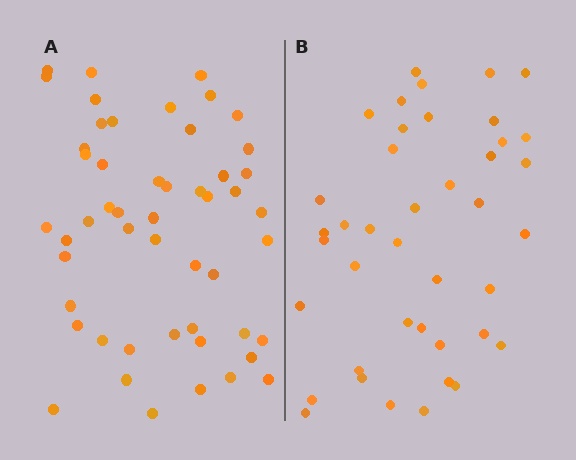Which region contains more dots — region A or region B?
Region A (the left region) has more dots.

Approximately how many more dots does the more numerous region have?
Region A has roughly 10 or so more dots than region B.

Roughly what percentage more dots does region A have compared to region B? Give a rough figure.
About 25% more.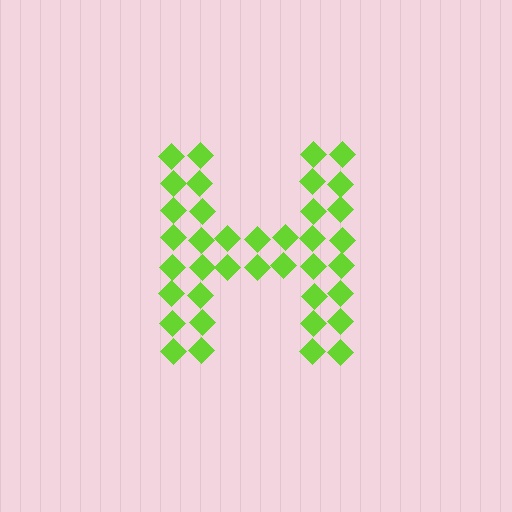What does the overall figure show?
The overall figure shows the letter H.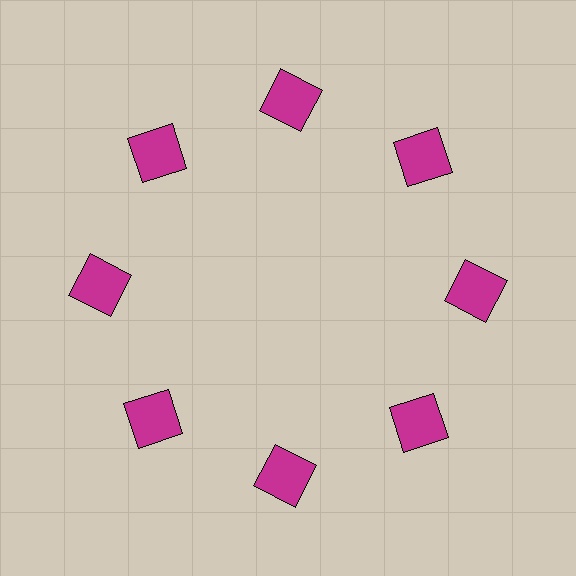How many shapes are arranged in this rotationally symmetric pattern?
There are 8 shapes, arranged in 8 groups of 1.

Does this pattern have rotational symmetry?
Yes, this pattern has 8-fold rotational symmetry. It looks the same after rotating 45 degrees around the center.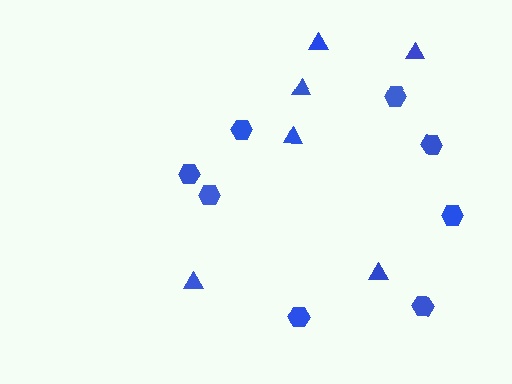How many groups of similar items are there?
There are 2 groups: one group of hexagons (8) and one group of triangles (6).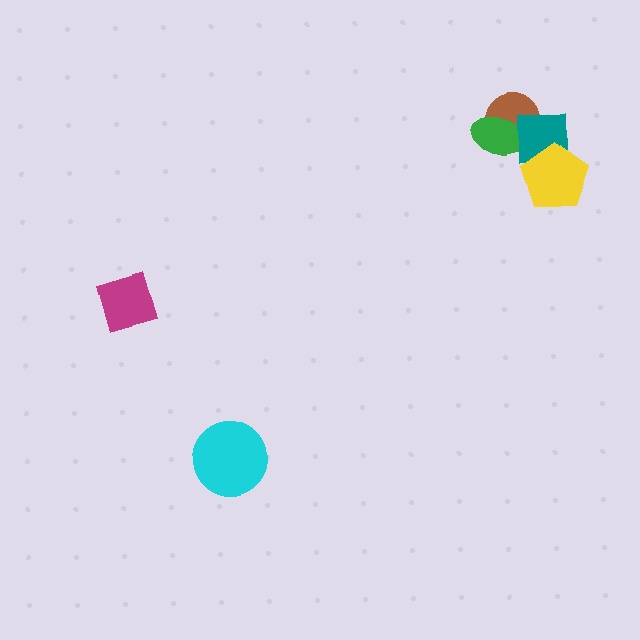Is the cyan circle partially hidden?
No, no other shape covers it.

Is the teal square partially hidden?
Yes, it is partially covered by another shape.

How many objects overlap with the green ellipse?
2 objects overlap with the green ellipse.